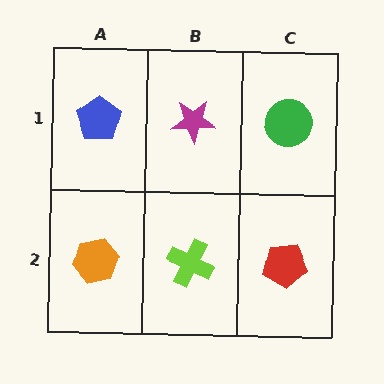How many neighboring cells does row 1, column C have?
2.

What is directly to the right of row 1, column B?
A green circle.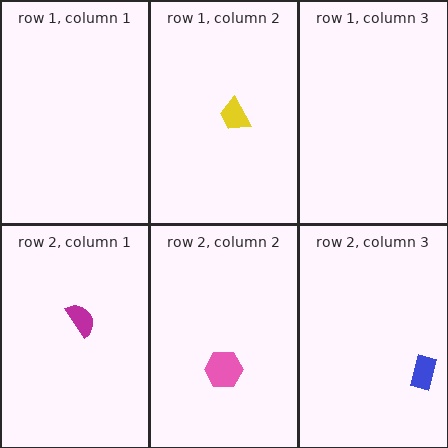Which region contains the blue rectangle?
The row 2, column 3 region.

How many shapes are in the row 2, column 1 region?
1.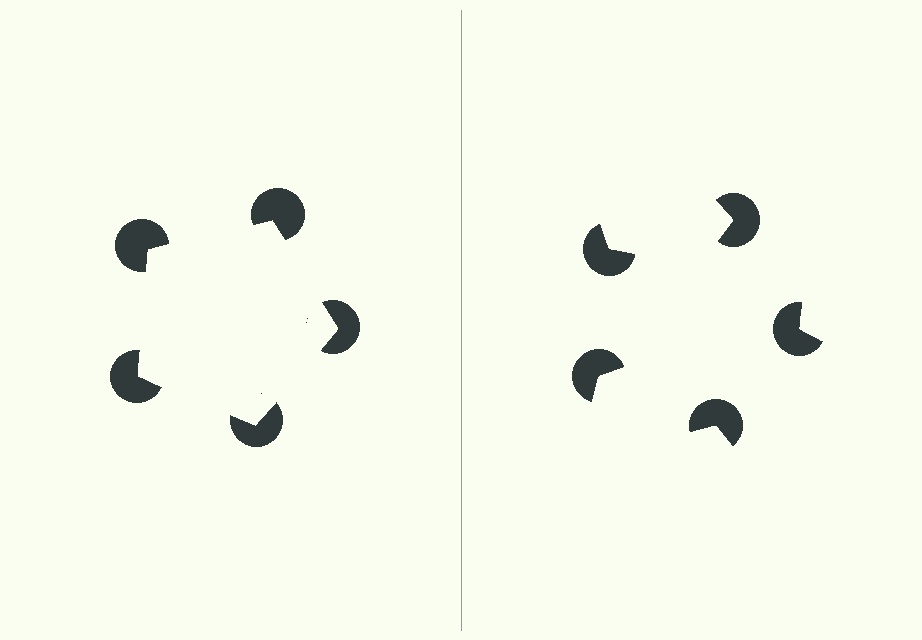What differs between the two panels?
The pac-man discs are positioned identically on both sides; only the wedge orientations differ. On the left they align to a pentagon; on the right they are misaligned.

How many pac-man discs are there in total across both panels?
10 — 5 on each side.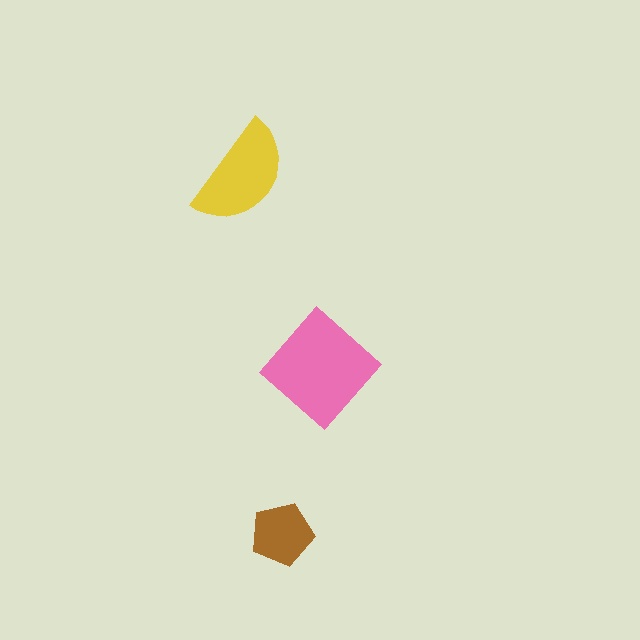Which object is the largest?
The pink diamond.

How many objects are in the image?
There are 3 objects in the image.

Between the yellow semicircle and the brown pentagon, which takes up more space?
The yellow semicircle.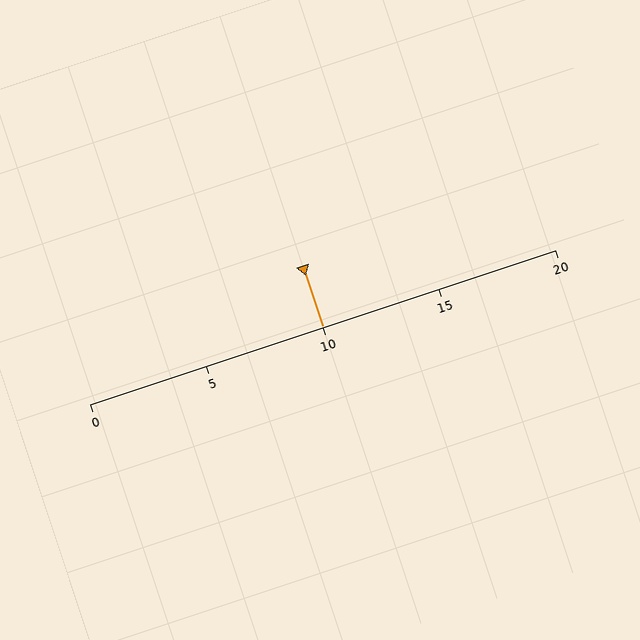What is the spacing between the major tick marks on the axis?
The major ticks are spaced 5 apart.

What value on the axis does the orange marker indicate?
The marker indicates approximately 10.